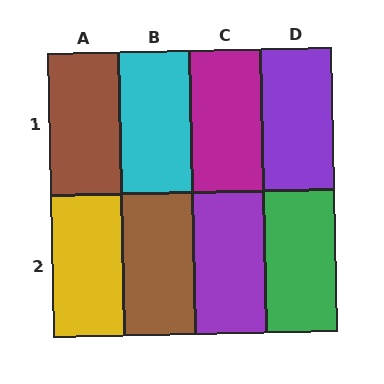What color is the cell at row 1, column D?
Purple.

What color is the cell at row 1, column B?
Cyan.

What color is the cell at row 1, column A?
Brown.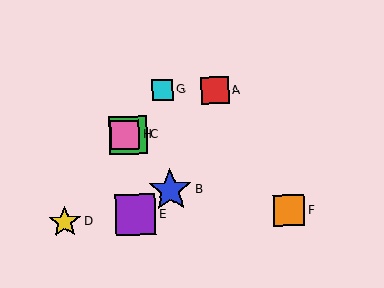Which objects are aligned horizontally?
Objects C, H are aligned horizontally.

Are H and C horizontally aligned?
Yes, both are at y≈135.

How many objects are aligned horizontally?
2 objects (C, H) are aligned horizontally.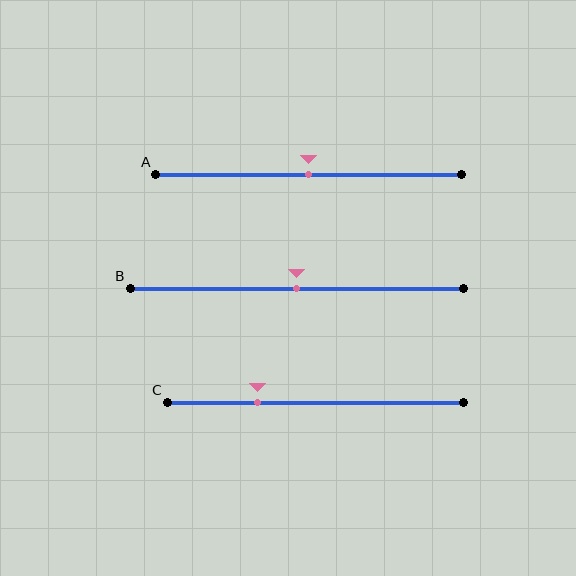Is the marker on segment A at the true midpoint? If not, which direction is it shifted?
Yes, the marker on segment A is at the true midpoint.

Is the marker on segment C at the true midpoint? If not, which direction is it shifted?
No, the marker on segment C is shifted to the left by about 19% of the segment length.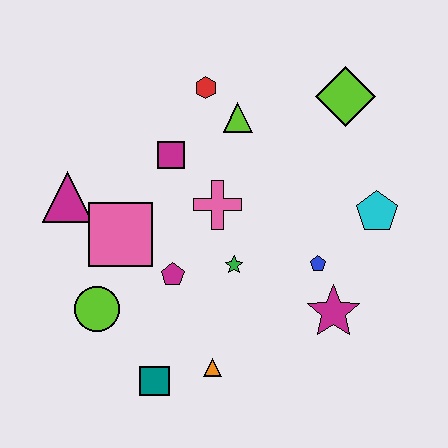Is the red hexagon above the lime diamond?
Yes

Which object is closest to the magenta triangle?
The pink square is closest to the magenta triangle.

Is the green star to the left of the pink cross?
No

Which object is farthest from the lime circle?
The lime diamond is farthest from the lime circle.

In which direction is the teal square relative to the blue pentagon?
The teal square is to the left of the blue pentagon.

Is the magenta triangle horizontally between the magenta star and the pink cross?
No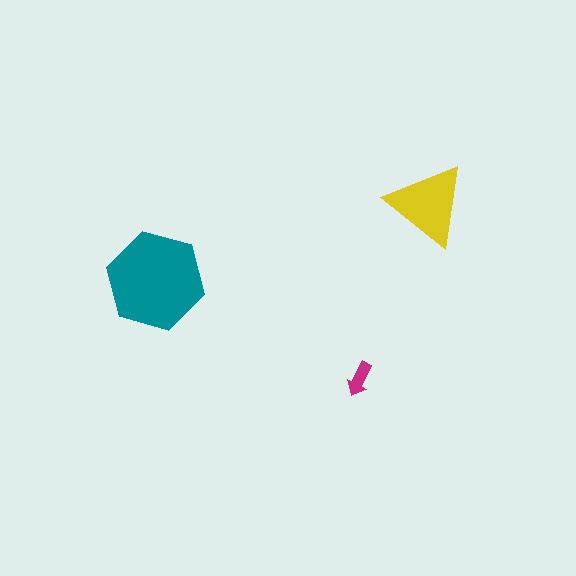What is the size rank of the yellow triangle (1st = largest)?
2nd.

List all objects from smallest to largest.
The magenta arrow, the yellow triangle, the teal hexagon.